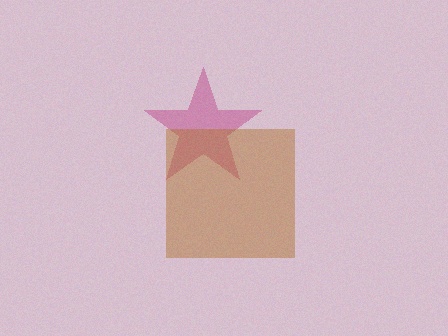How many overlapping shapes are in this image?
There are 2 overlapping shapes in the image.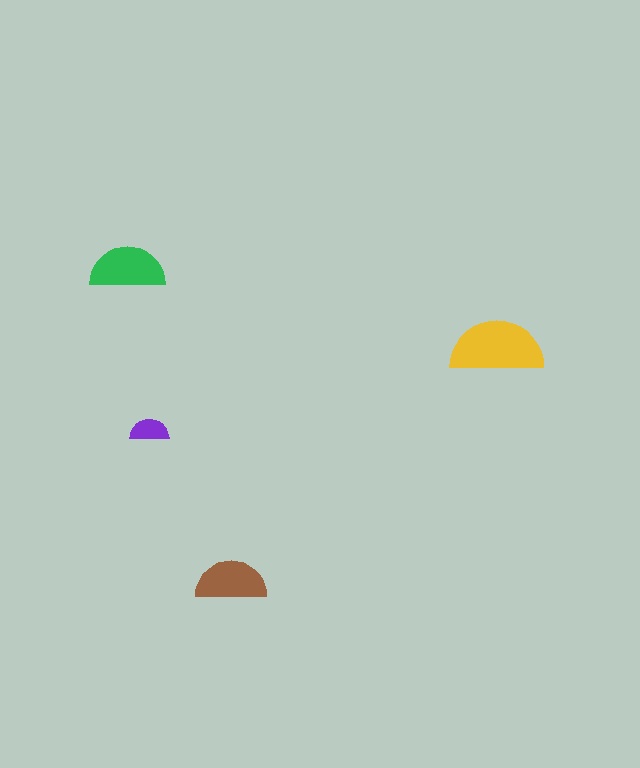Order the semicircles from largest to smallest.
the yellow one, the green one, the brown one, the purple one.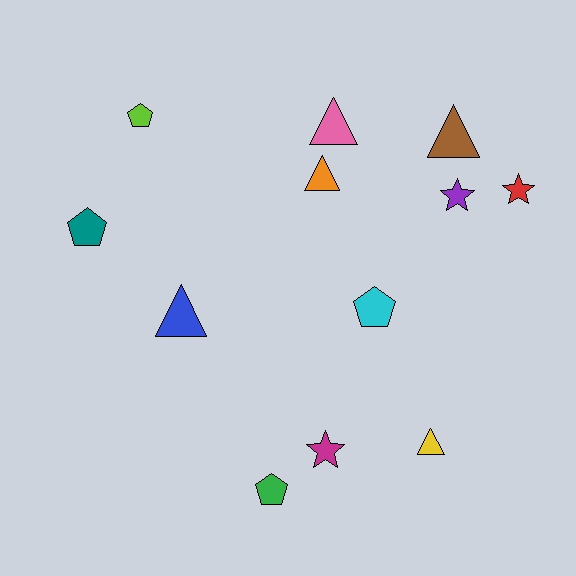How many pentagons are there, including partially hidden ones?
There are 4 pentagons.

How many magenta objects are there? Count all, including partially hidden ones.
There is 1 magenta object.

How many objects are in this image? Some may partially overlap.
There are 12 objects.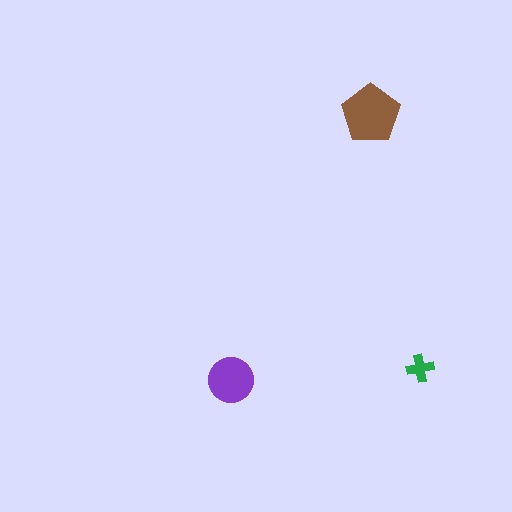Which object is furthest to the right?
The green cross is rightmost.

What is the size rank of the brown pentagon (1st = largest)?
1st.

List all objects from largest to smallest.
The brown pentagon, the purple circle, the green cross.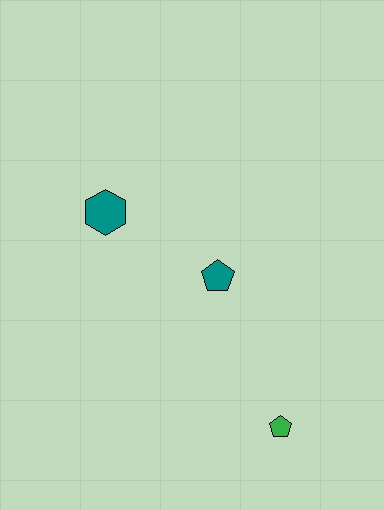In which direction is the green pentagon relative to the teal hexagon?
The green pentagon is below the teal hexagon.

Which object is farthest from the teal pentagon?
The green pentagon is farthest from the teal pentagon.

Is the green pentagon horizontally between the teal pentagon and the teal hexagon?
No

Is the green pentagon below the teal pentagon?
Yes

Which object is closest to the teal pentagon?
The teal hexagon is closest to the teal pentagon.